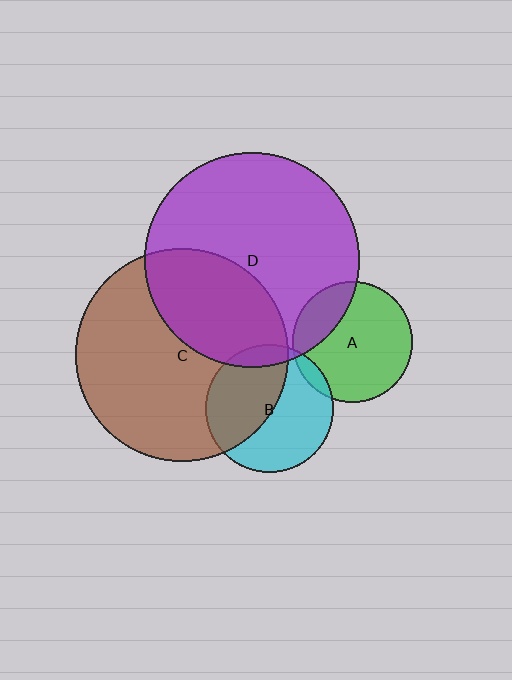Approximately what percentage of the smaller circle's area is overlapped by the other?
Approximately 10%.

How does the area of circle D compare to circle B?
Approximately 2.8 times.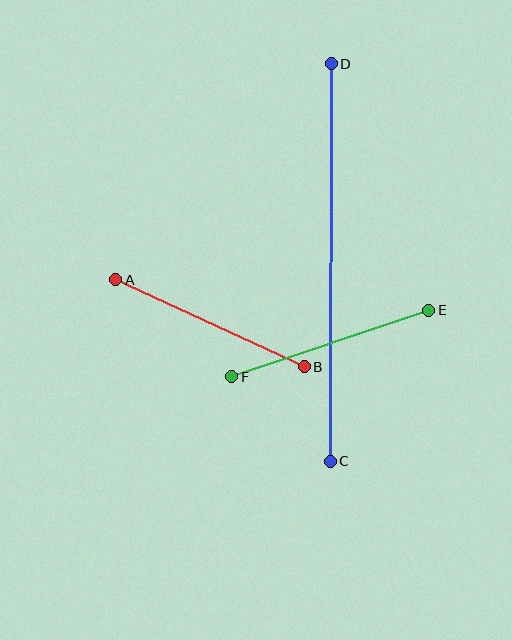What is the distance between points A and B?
The distance is approximately 207 pixels.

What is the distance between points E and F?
The distance is approximately 208 pixels.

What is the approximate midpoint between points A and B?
The midpoint is at approximately (210, 323) pixels.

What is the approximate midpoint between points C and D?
The midpoint is at approximately (331, 262) pixels.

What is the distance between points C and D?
The distance is approximately 398 pixels.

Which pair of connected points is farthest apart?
Points C and D are farthest apart.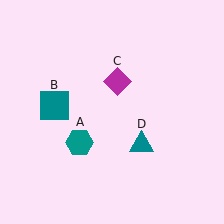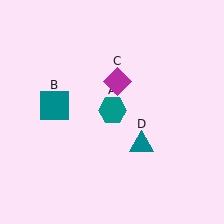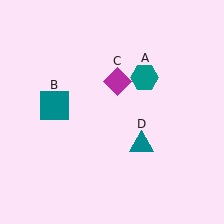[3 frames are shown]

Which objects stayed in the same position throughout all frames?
Teal square (object B) and magenta diamond (object C) and teal triangle (object D) remained stationary.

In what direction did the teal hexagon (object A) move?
The teal hexagon (object A) moved up and to the right.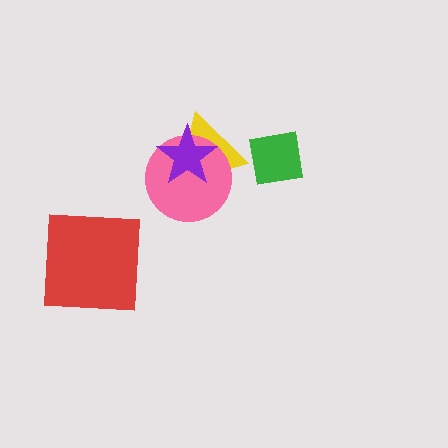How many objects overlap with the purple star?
2 objects overlap with the purple star.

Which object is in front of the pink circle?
The purple star is in front of the pink circle.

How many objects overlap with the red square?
0 objects overlap with the red square.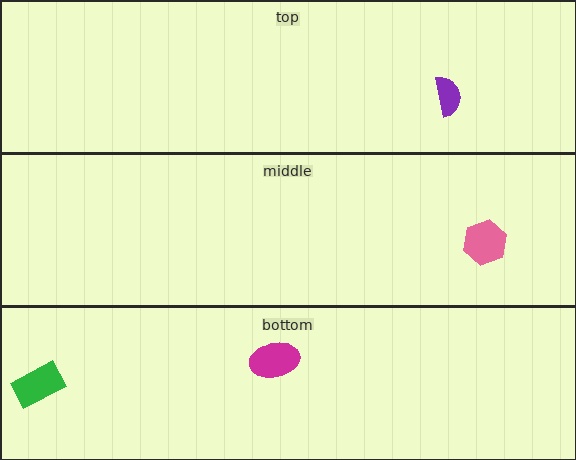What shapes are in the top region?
The purple semicircle.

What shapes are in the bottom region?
The green rectangle, the magenta ellipse.